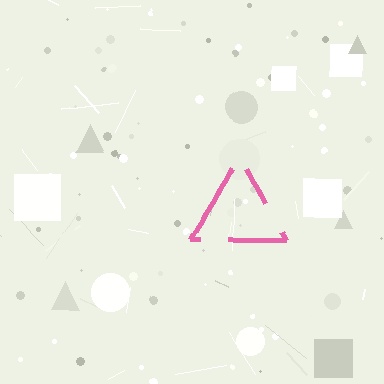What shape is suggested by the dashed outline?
The dashed outline suggests a triangle.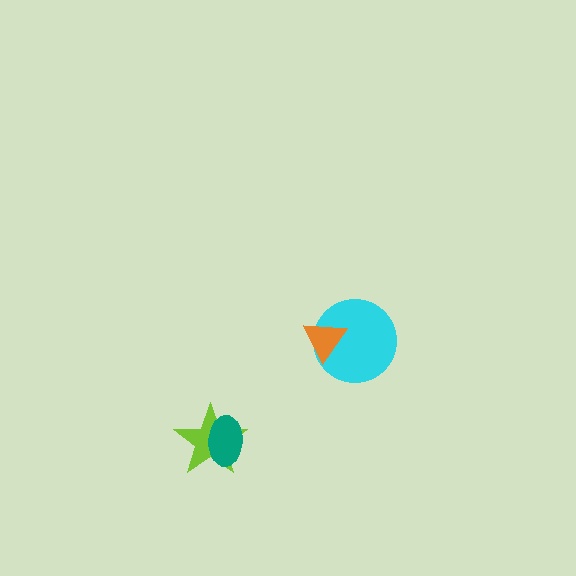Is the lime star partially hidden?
Yes, it is partially covered by another shape.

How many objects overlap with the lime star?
1 object overlaps with the lime star.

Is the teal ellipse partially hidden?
No, no other shape covers it.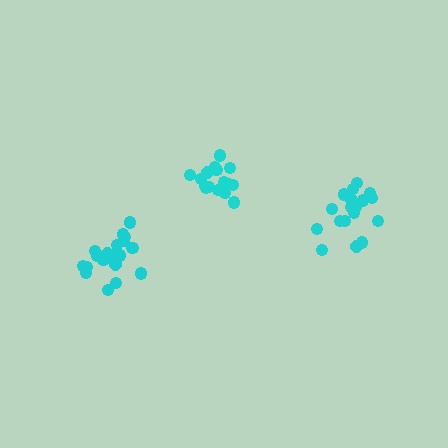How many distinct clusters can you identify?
There are 3 distinct clusters.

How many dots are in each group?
Group 1: 17 dots, Group 2: 20 dots, Group 3: 18 dots (55 total).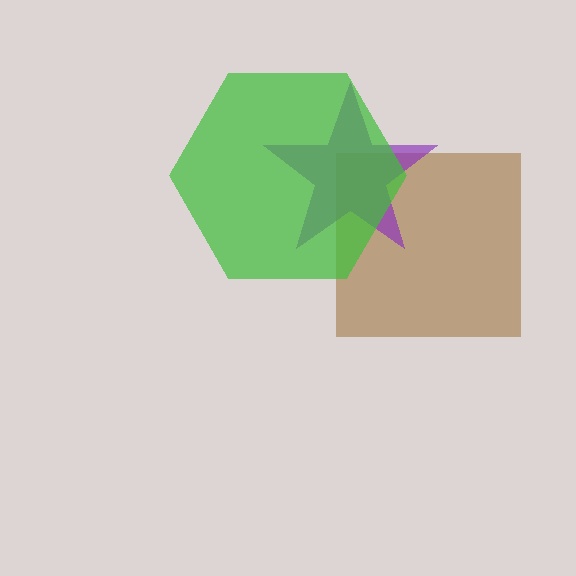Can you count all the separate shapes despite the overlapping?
Yes, there are 3 separate shapes.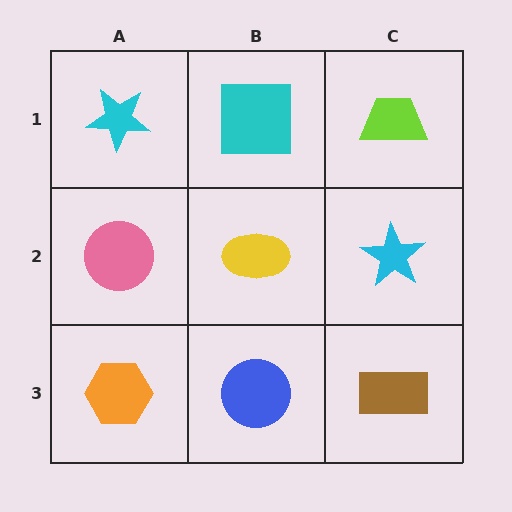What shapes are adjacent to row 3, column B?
A yellow ellipse (row 2, column B), an orange hexagon (row 3, column A), a brown rectangle (row 3, column C).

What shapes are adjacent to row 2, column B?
A cyan square (row 1, column B), a blue circle (row 3, column B), a pink circle (row 2, column A), a cyan star (row 2, column C).